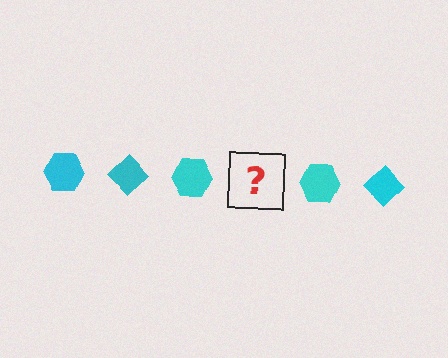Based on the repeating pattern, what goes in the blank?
The blank should be a cyan diamond.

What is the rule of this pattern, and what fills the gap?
The rule is that the pattern cycles through hexagon, diamond shapes in cyan. The gap should be filled with a cyan diamond.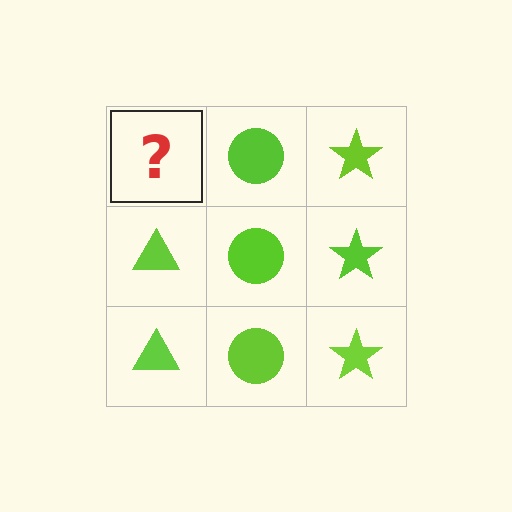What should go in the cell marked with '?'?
The missing cell should contain a lime triangle.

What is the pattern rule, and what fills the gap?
The rule is that each column has a consistent shape. The gap should be filled with a lime triangle.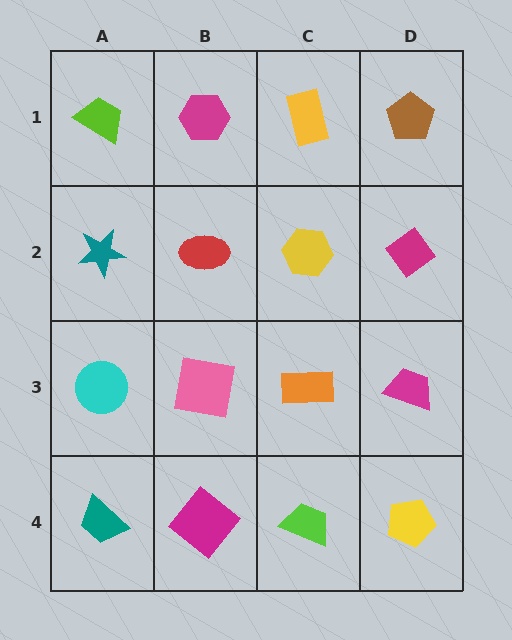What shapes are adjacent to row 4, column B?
A pink square (row 3, column B), a teal trapezoid (row 4, column A), a lime trapezoid (row 4, column C).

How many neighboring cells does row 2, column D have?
3.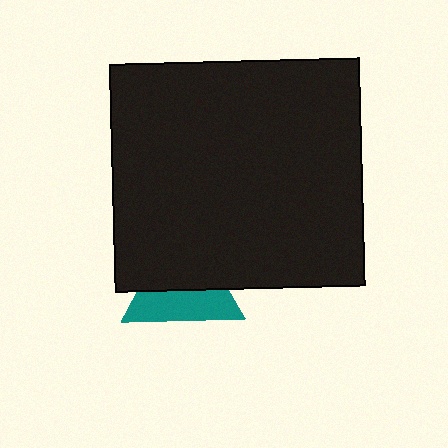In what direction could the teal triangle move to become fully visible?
The teal triangle could move down. That would shift it out from behind the black rectangle entirely.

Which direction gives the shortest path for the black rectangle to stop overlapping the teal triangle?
Moving up gives the shortest separation.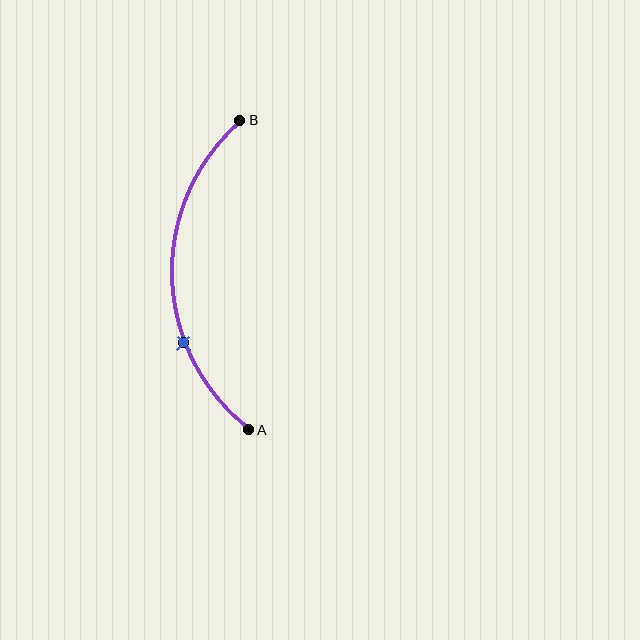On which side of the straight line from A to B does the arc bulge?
The arc bulges to the left of the straight line connecting A and B.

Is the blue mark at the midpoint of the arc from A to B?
No. The blue mark lies on the arc but is closer to endpoint A. The arc midpoint would be at the point on the curve equidistant along the arc from both A and B.